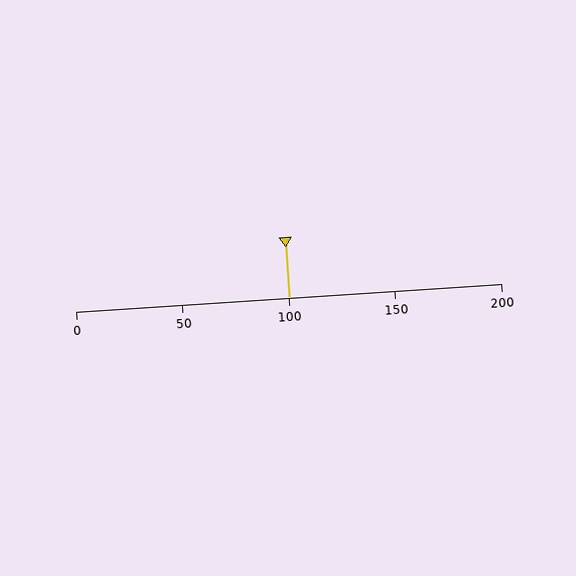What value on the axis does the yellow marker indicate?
The marker indicates approximately 100.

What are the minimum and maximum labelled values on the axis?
The axis runs from 0 to 200.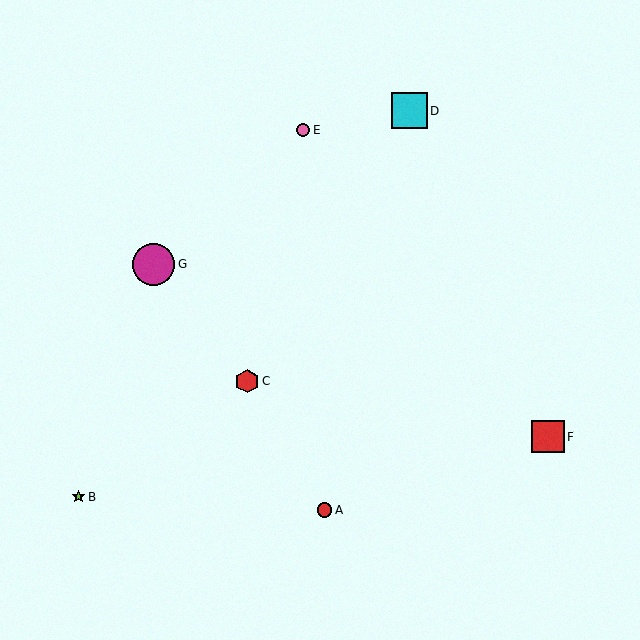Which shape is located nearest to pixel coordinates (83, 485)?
The lime star (labeled B) at (79, 497) is nearest to that location.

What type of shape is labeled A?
Shape A is a red circle.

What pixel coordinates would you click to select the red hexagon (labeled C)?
Click at (247, 381) to select the red hexagon C.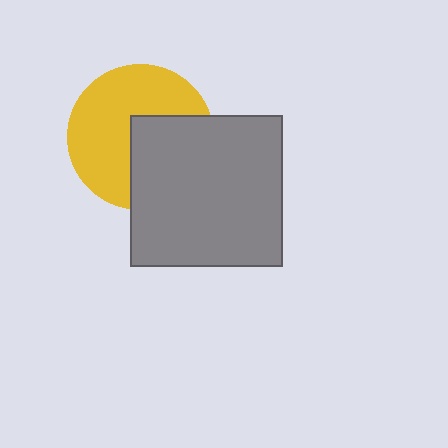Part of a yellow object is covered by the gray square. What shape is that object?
It is a circle.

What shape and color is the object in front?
The object in front is a gray square.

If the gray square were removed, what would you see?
You would see the complete yellow circle.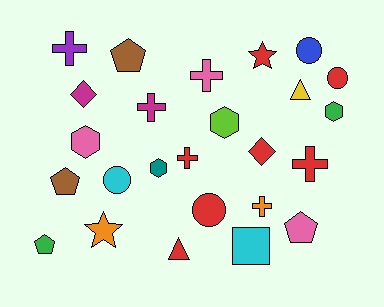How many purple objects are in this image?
There is 1 purple object.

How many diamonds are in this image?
There are 2 diamonds.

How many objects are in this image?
There are 25 objects.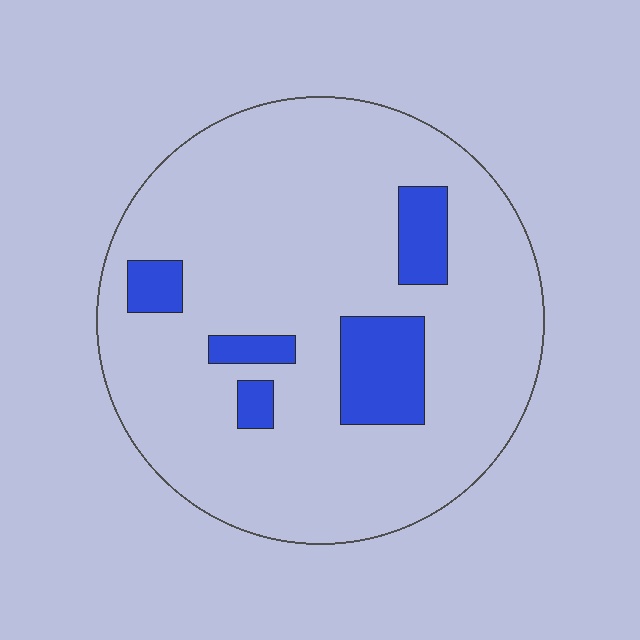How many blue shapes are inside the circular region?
5.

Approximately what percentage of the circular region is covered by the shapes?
Approximately 15%.